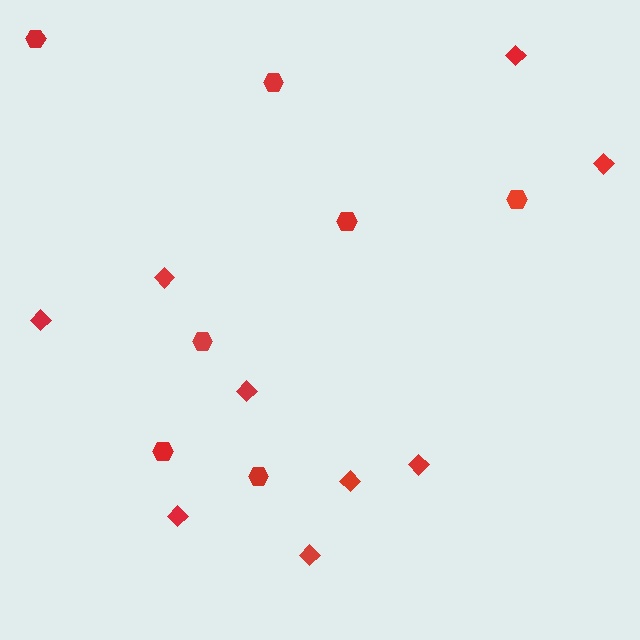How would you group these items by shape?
There are 2 groups: one group of hexagons (7) and one group of diamonds (9).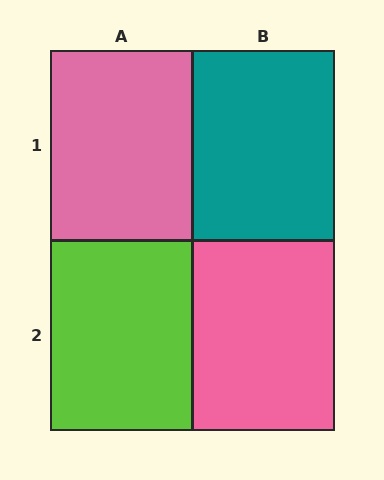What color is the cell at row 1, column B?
Teal.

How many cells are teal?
1 cell is teal.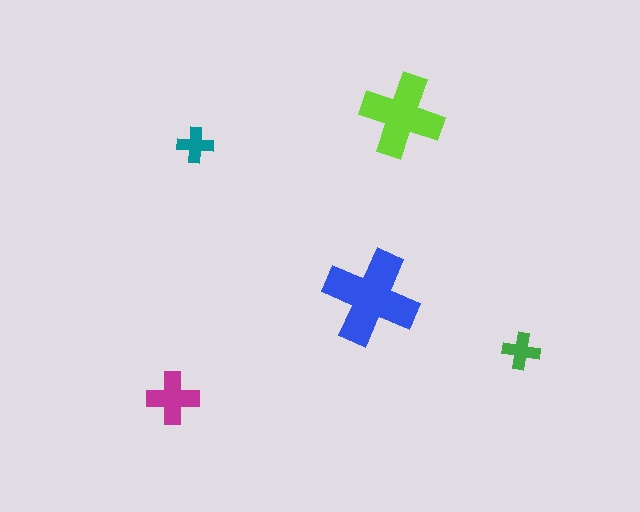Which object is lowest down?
The magenta cross is bottommost.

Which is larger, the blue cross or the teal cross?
The blue one.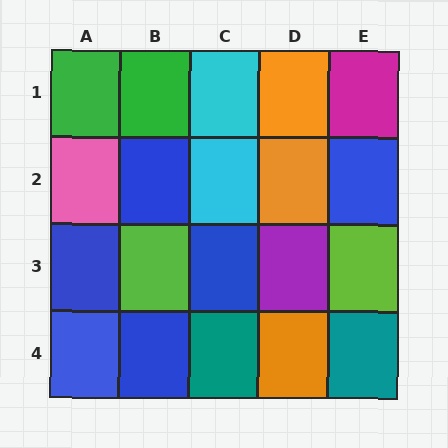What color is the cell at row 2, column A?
Pink.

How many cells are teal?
2 cells are teal.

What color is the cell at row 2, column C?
Cyan.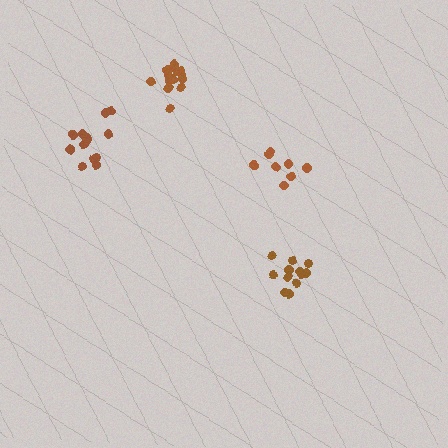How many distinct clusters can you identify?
There are 4 distinct clusters.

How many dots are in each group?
Group 1: 12 dots, Group 2: 14 dots, Group 3: 13 dots, Group 4: 9 dots (48 total).